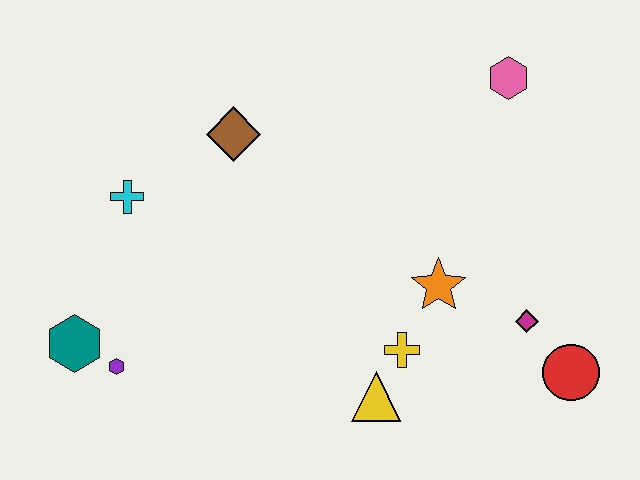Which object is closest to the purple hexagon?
The teal hexagon is closest to the purple hexagon.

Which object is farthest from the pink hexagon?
The teal hexagon is farthest from the pink hexagon.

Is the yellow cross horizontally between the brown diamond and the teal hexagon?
No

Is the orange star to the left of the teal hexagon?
No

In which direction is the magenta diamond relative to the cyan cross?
The magenta diamond is to the right of the cyan cross.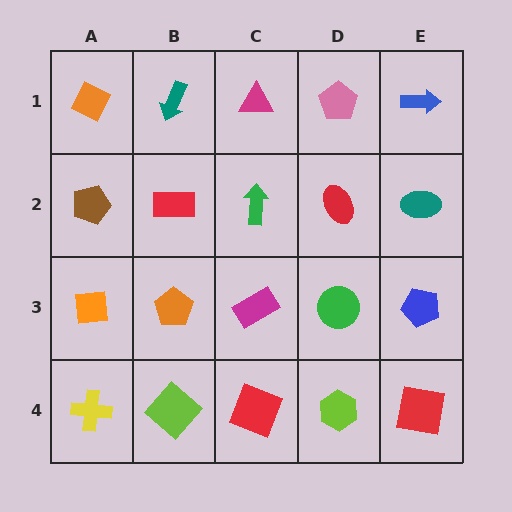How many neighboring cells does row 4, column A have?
2.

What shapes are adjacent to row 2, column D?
A pink pentagon (row 1, column D), a green circle (row 3, column D), a green arrow (row 2, column C), a teal ellipse (row 2, column E).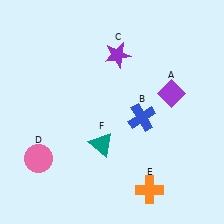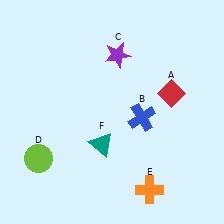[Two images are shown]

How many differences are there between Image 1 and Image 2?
There are 2 differences between the two images.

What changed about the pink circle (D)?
In Image 1, D is pink. In Image 2, it changed to lime.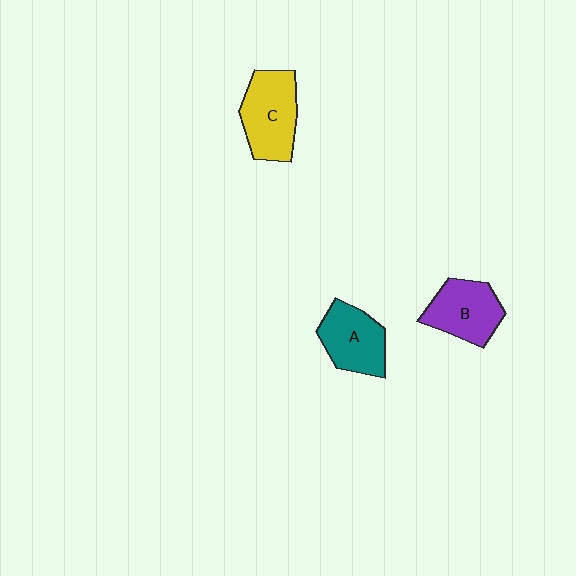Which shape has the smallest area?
Shape A (teal).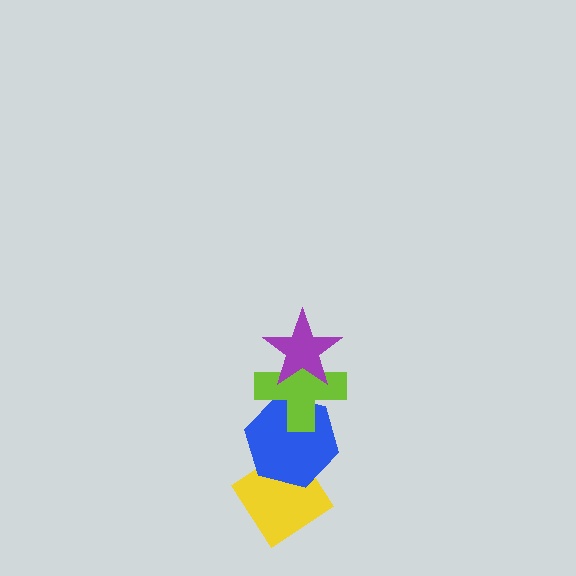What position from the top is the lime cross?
The lime cross is 2nd from the top.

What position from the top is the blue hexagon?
The blue hexagon is 3rd from the top.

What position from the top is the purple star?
The purple star is 1st from the top.